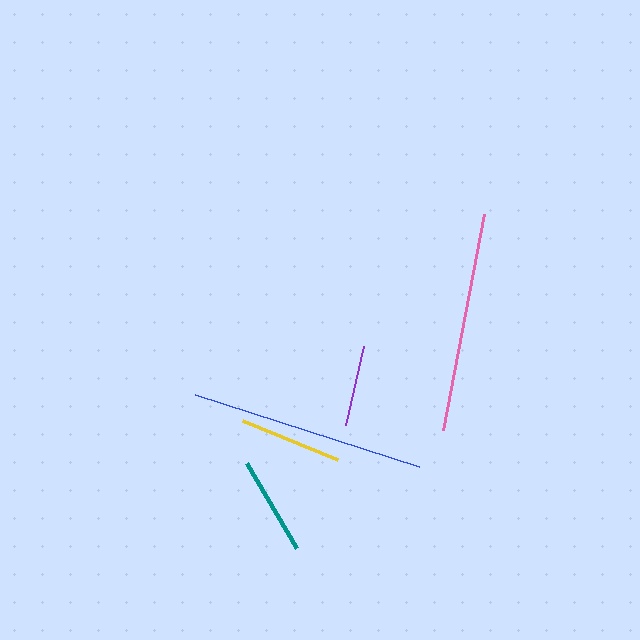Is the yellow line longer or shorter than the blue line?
The blue line is longer than the yellow line.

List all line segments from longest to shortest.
From longest to shortest: blue, pink, yellow, teal, purple.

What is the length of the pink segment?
The pink segment is approximately 220 pixels long.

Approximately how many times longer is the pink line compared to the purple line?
The pink line is approximately 2.7 times the length of the purple line.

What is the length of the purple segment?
The purple segment is approximately 80 pixels long.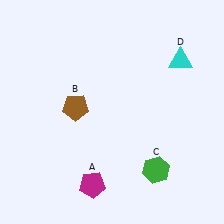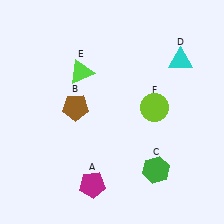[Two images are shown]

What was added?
A lime triangle (E), a lime circle (F) were added in Image 2.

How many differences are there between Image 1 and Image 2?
There are 2 differences between the two images.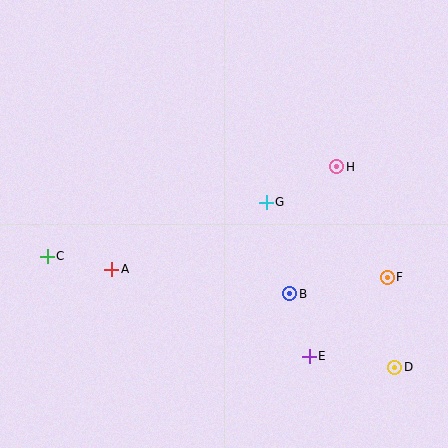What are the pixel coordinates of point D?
Point D is at (395, 367).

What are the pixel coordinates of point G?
Point G is at (266, 202).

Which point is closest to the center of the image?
Point G at (266, 202) is closest to the center.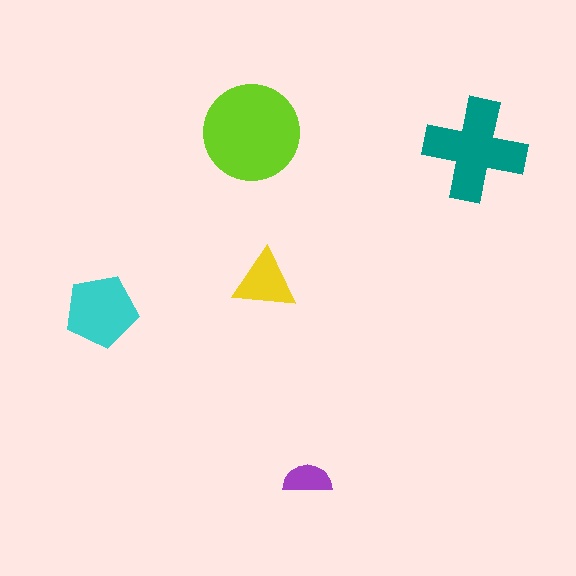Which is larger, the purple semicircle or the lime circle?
The lime circle.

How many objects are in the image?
There are 5 objects in the image.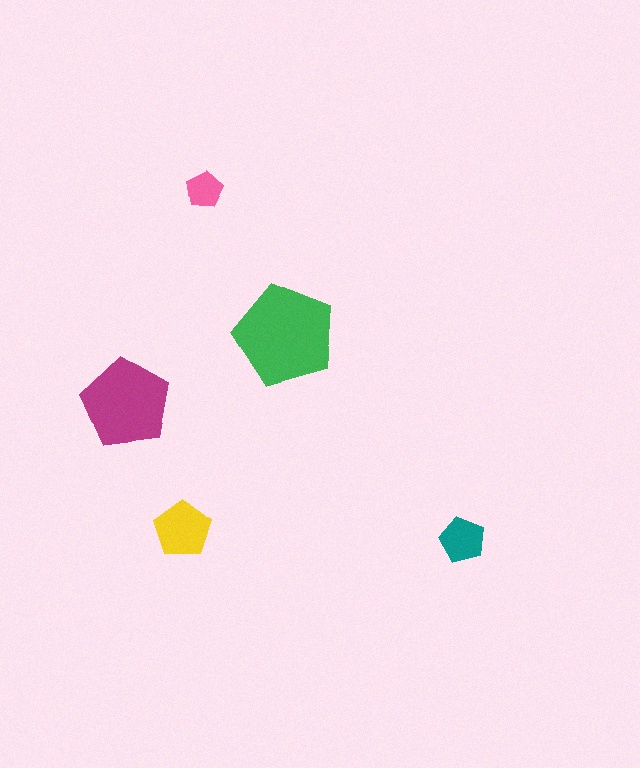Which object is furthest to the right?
The teal pentagon is rightmost.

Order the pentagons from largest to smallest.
the green one, the magenta one, the yellow one, the teal one, the pink one.